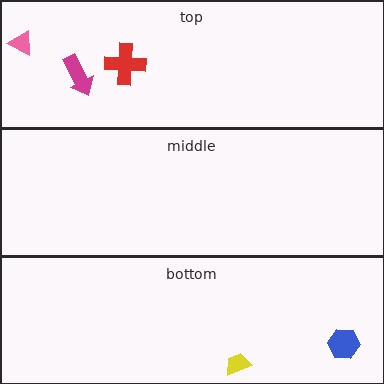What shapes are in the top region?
The red cross, the pink triangle, the magenta arrow.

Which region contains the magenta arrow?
The top region.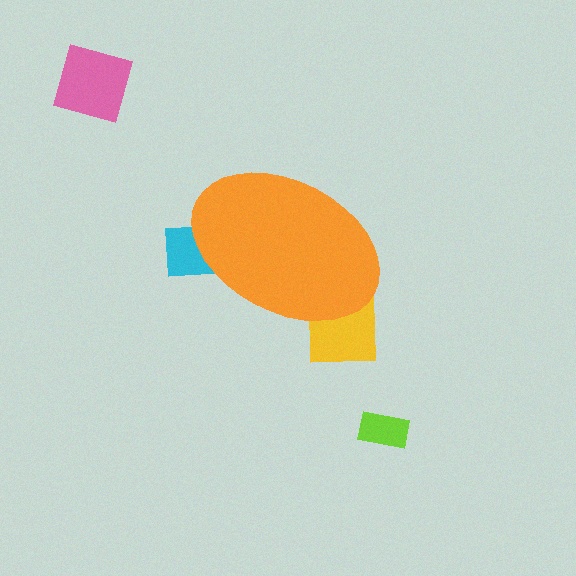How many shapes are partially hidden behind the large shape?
2 shapes are partially hidden.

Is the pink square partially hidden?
No, the pink square is fully visible.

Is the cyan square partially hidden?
Yes, the cyan square is partially hidden behind the orange ellipse.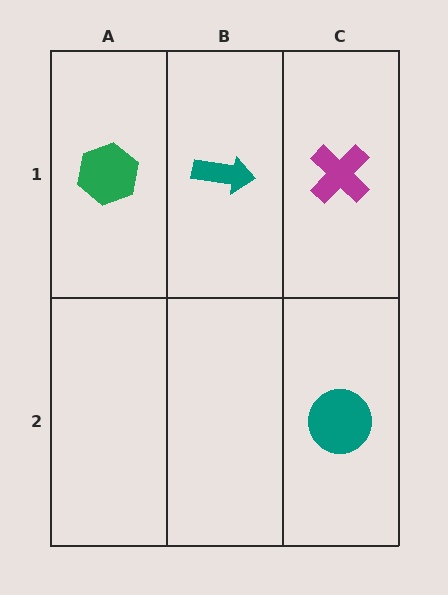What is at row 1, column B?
A teal arrow.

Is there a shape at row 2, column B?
No, that cell is empty.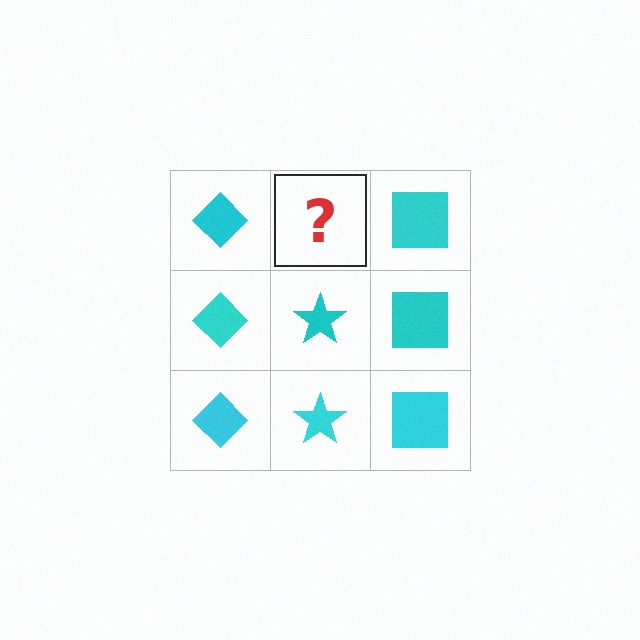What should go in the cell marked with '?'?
The missing cell should contain a cyan star.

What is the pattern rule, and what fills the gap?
The rule is that each column has a consistent shape. The gap should be filled with a cyan star.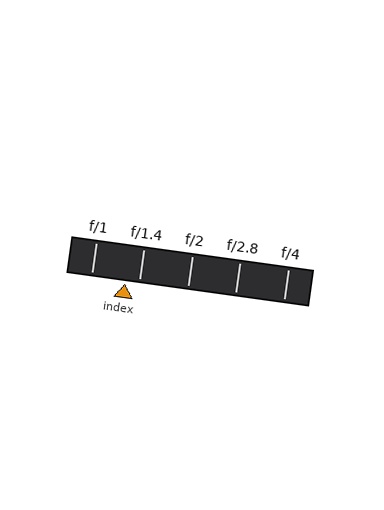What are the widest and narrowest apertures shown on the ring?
The widest aperture shown is f/1 and the narrowest is f/4.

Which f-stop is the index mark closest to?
The index mark is closest to f/1.4.